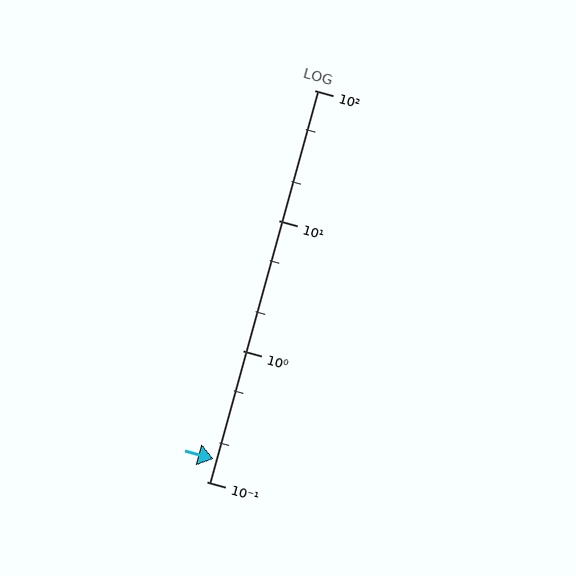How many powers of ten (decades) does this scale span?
The scale spans 3 decades, from 0.1 to 100.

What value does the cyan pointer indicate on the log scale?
The pointer indicates approximately 0.15.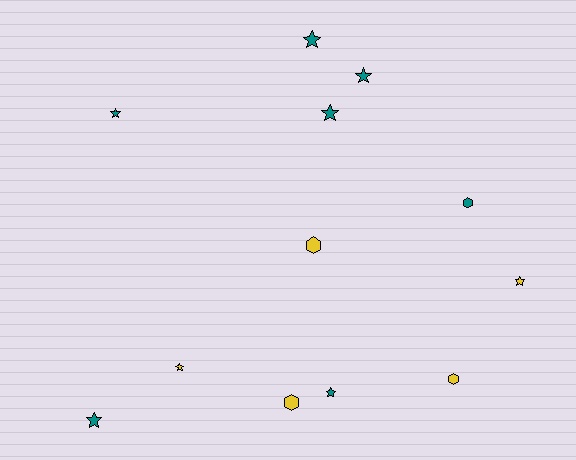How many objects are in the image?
There are 12 objects.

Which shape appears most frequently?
Star, with 8 objects.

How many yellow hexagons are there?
There are 3 yellow hexagons.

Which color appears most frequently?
Teal, with 7 objects.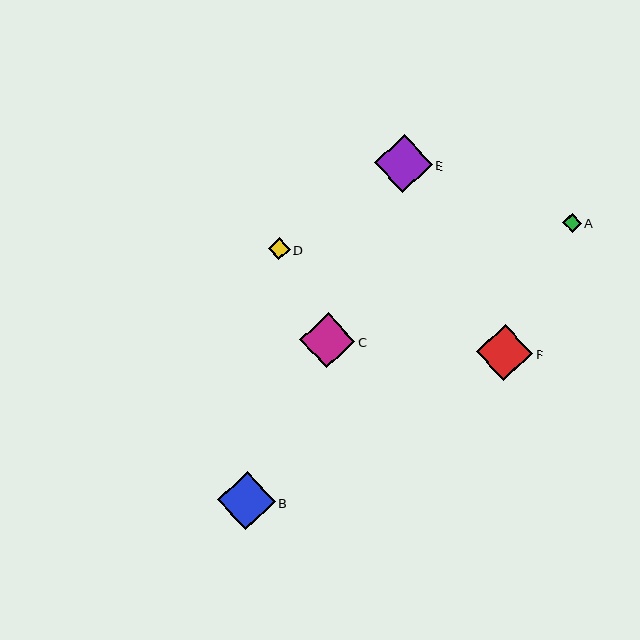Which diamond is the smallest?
Diamond A is the smallest with a size of approximately 18 pixels.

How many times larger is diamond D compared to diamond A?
Diamond D is approximately 1.2 times the size of diamond A.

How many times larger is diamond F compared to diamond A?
Diamond F is approximately 3.1 times the size of diamond A.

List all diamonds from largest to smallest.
From largest to smallest: E, B, F, C, D, A.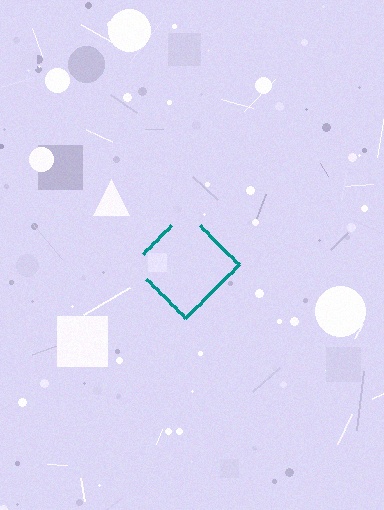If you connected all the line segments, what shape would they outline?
They would outline a diamond.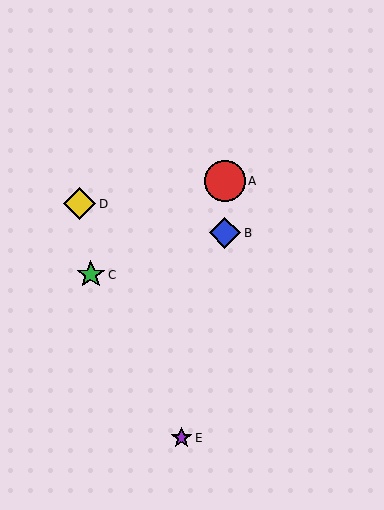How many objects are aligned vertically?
2 objects (A, B) are aligned vertically.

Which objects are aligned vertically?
Objects A, B are aligned vertically.